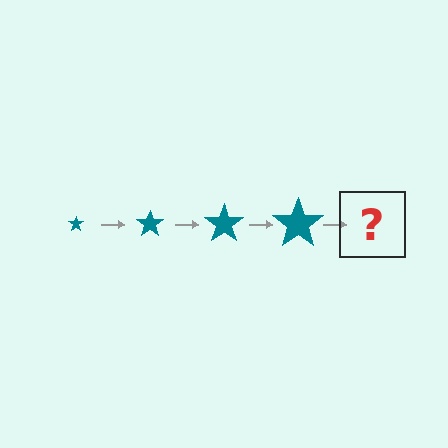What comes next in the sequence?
The next element should be a teal star, larger than the previous one.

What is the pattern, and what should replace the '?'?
The pattern is that the star gets progressively larger each step. The '?' should be a teal star, larger than the previous one.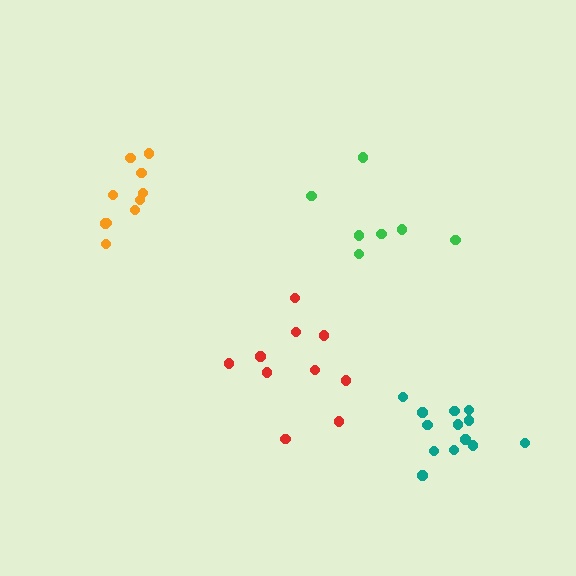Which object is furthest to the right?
The teal cluster is rightmost.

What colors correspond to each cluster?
The clusters are colored: teal, green, orange, red.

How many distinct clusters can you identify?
There are 4 distinct clusters.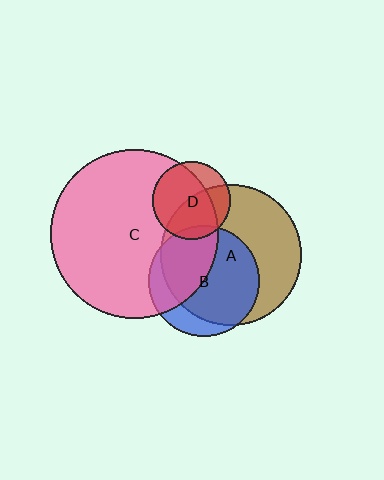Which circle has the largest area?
Circle C (pink).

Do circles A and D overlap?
Yes.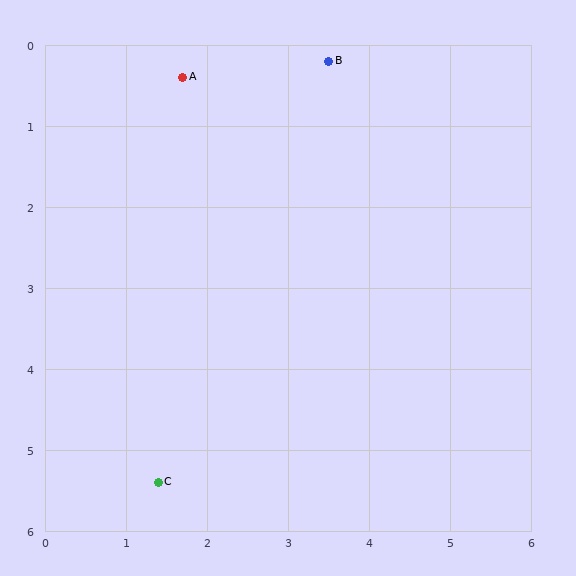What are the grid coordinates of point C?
Point C is at approximately (1.4, 5.4).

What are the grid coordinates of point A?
Point A is at approximately (1.7, 0.4).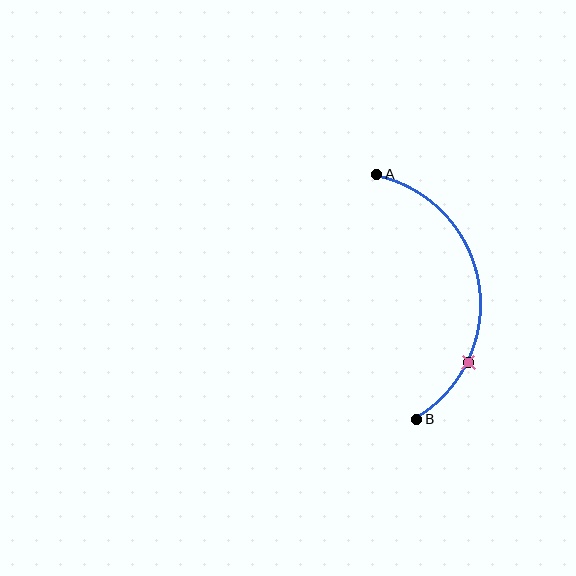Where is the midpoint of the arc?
The arc midpoint is the point on the curve farthest from the straight line joining A and B. It sits to the right of that line.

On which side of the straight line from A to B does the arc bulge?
The arc bulges to the right of the straight line connecting A and B.